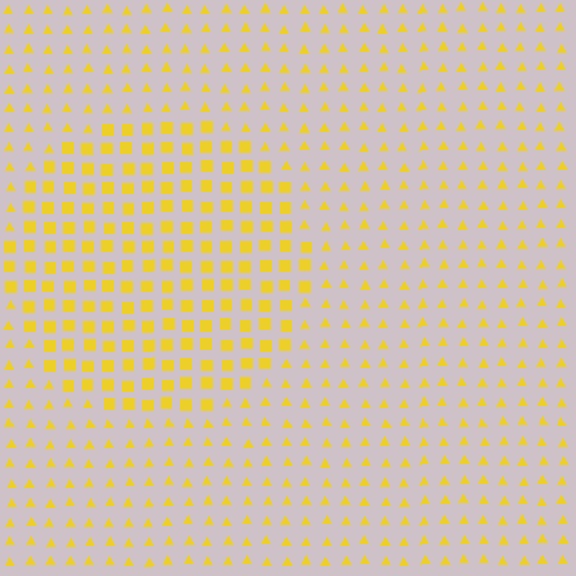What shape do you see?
I see a circle.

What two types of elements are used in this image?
The image uses squares inside the circle region and triangles outside it.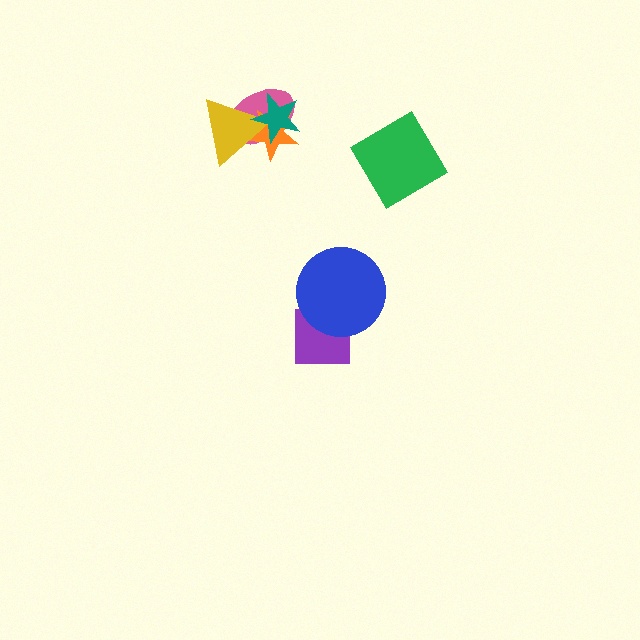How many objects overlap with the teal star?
3 objects overlap with the teal star.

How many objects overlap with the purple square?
1 object overlaps with the purple square.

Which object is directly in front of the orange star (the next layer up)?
The yellow triangle is directly in front of the orange star.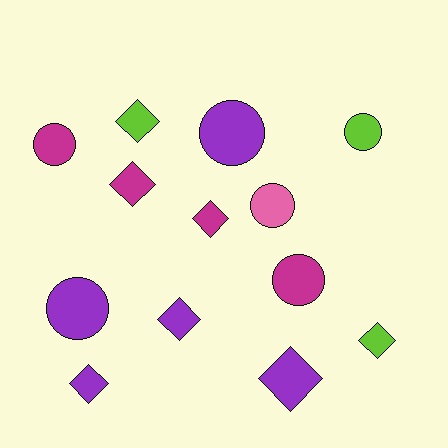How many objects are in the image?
There are 13 objects.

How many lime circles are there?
There is 1 lime circle.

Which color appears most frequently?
Purple, with 5 objects.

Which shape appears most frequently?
Diamond, with 7 objects.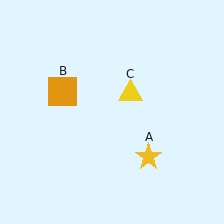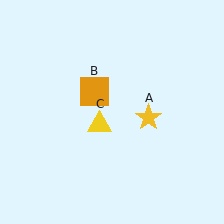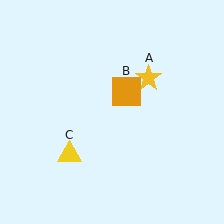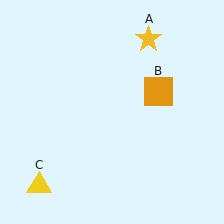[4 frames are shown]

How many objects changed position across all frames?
3 objects changed position: yellow star (object A), orange square (object B), yellow triangle (object C).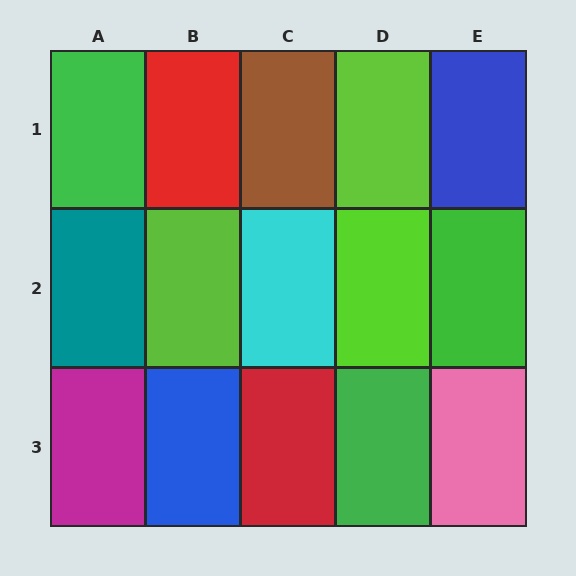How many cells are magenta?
1 cell is magenta.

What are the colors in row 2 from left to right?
Teal, lime, cyan, lime, green.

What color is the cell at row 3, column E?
Pink.